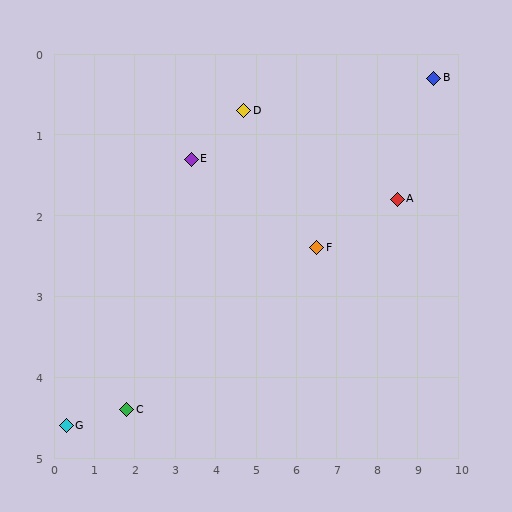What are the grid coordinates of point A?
Point A is at approximately (8.5, 1.8).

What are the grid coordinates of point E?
Point E is at approximately (3.4, 1.3).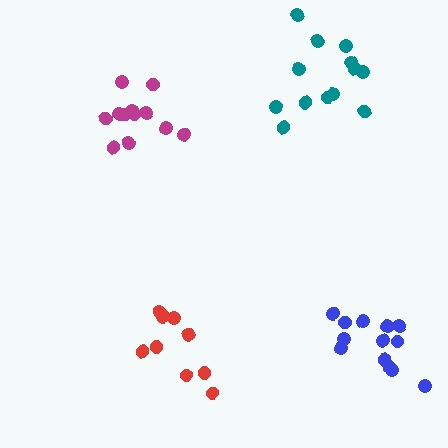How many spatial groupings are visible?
There are 4 spatial groupings.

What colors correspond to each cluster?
The clusters are colored: red, teal, magenta, blue.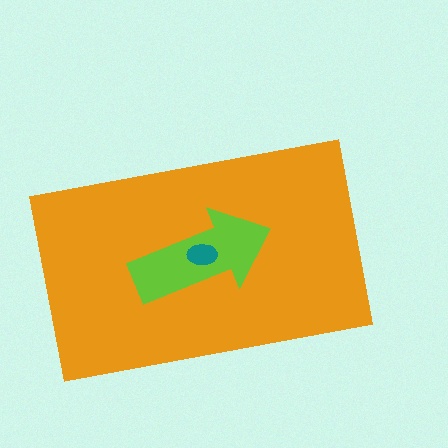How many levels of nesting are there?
3.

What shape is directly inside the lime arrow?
The teal ellipse.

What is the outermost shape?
The orange rectangle.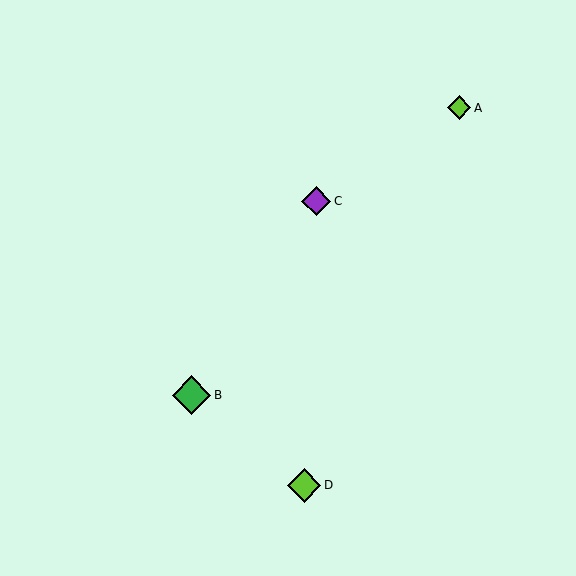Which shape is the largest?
The green diamond (labeled B) is the largest.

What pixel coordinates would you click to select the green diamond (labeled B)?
Click at (192, 395) to select the green diamond B.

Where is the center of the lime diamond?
The center of the lime diamond is at (304, 485).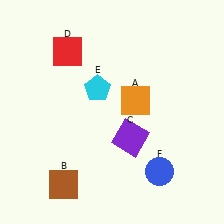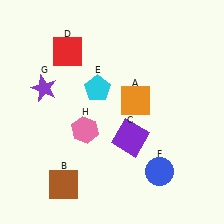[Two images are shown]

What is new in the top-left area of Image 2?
A purple star (G) was added in the top-left area of Image 2.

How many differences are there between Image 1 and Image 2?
There are 2 differences between the two images.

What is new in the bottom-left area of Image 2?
A pink hexagon (H) was added in the bottom-left area of Image 2.